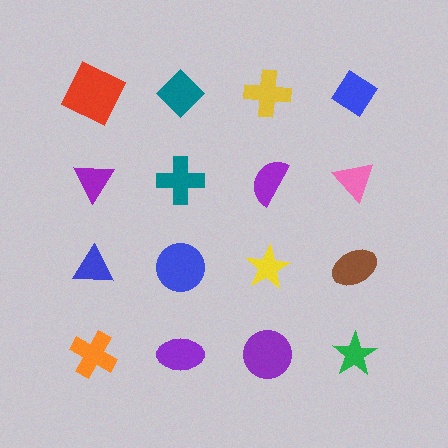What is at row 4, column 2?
A purple ellipse.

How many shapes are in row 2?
4 shapes.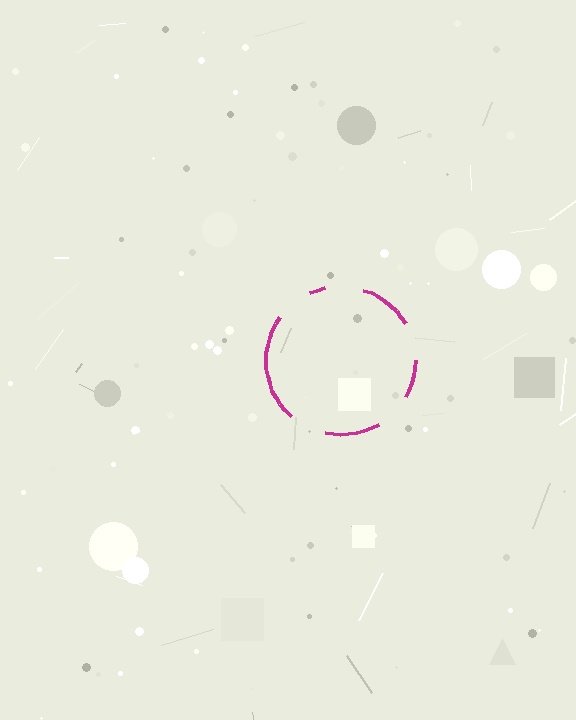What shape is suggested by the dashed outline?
The dashed outline suggests a circle.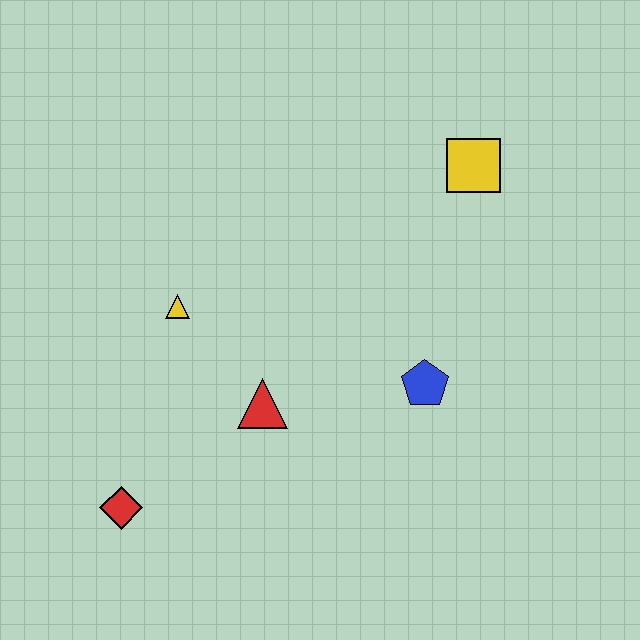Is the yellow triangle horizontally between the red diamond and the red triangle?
Yes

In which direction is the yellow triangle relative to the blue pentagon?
The yellow triangle is to the left of the blue pentagon.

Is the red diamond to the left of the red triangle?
Yes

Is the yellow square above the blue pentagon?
Yes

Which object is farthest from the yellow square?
The red diamond is farthest from the yellow square.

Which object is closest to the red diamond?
The red triangle is closest to the red diamond.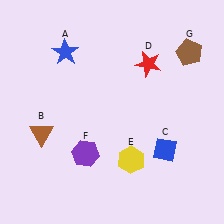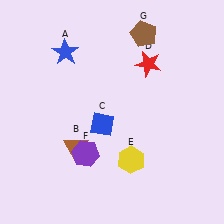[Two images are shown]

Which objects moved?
The objects that moved are: the brown triangle (B), the blue diamond (C), the brown pentagon (G).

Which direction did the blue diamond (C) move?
The blue diamond (C) moved left.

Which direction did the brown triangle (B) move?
The brown triangle (B) moved right.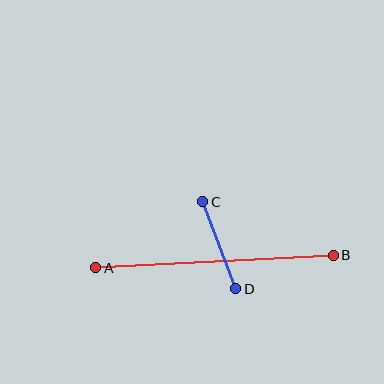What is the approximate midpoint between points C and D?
The midpoint is at approximately (219, 245) pixels.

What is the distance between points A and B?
The distance is approximately 238 pixels.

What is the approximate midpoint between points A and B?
The midpoint is at approximately (215, 261) pixels.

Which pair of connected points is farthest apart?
Points A and B are farthest apart.